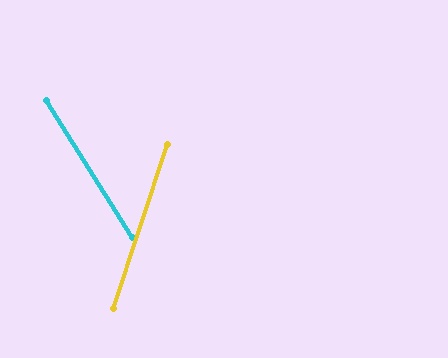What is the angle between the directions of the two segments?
Approximately 51 degrees.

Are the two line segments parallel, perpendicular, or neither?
Neither parallel nor perpendicular — they differ by about 51°.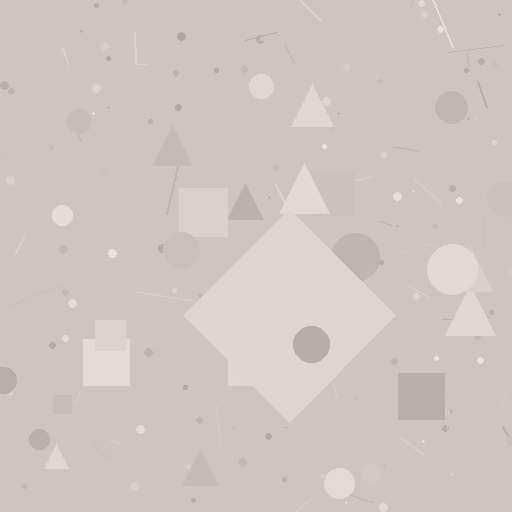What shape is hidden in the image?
A diamond is hidden in the image.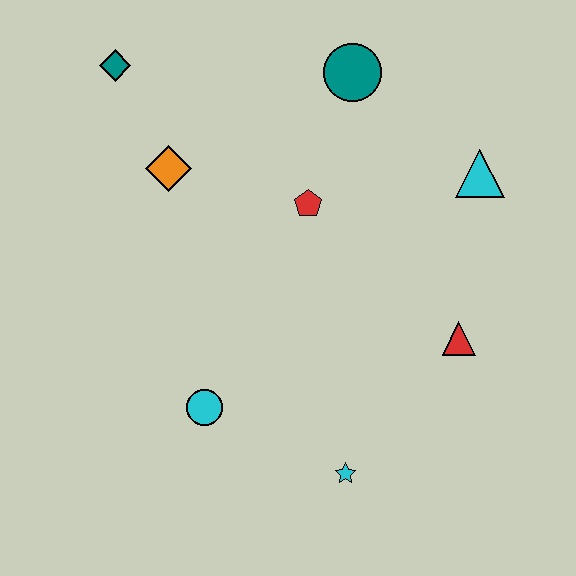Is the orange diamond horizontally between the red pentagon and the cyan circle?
No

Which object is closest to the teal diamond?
The orange diamond is closest to the teal diamond.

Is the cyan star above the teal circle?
No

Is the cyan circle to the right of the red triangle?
No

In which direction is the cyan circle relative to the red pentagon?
The cyan circle is below the red pentagon.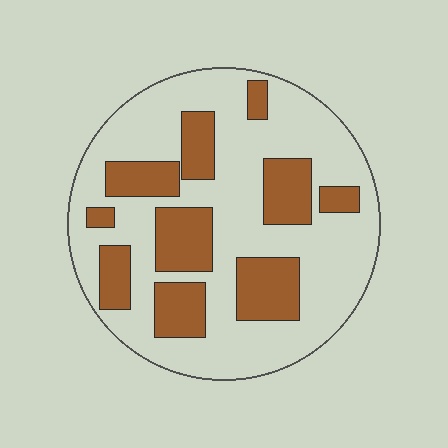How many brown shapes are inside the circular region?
10.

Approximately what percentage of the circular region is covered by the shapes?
Approximately 30%.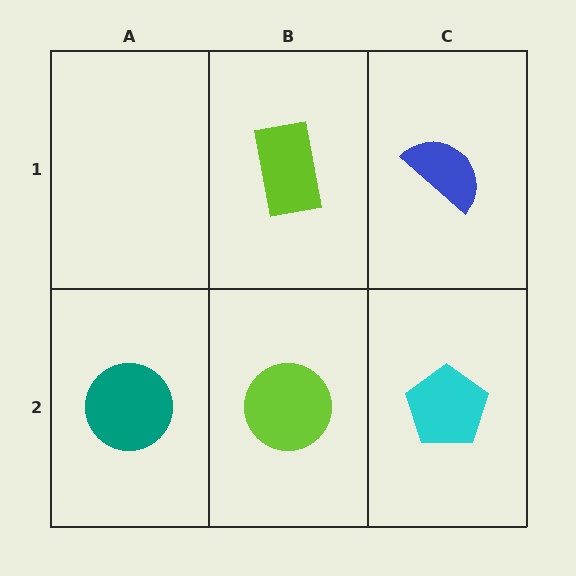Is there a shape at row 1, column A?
No, that cell is empty.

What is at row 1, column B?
A lime rectangle.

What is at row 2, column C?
A cyan pentagon.